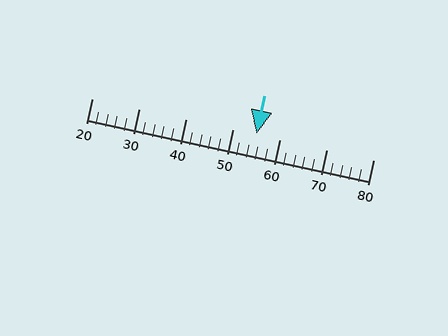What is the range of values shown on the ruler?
The ruler shows values from 20 to 80.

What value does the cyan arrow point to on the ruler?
The cyan arrow points to approximately 55.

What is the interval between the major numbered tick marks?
The major tick marks are spaced 10 units apart.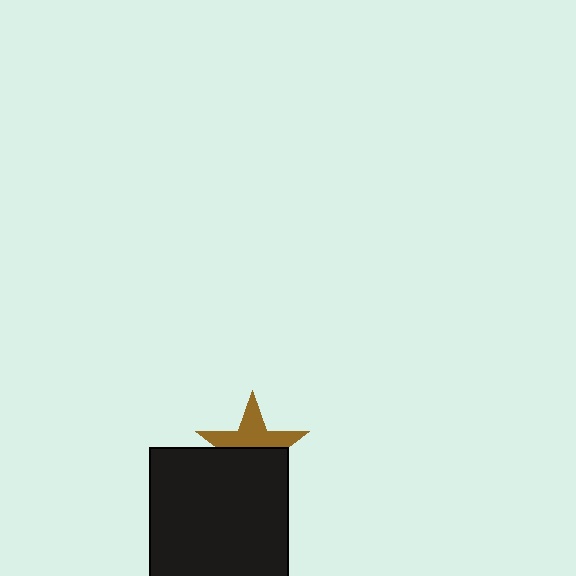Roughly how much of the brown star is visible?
About half of it is visible (roughly 49%).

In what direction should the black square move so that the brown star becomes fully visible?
The black square should move down. That is the shortest direction to clear the overlap and leave the brown star fully visible.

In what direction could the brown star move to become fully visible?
The brown star could move up. That would shift it out from behind the black square entirely.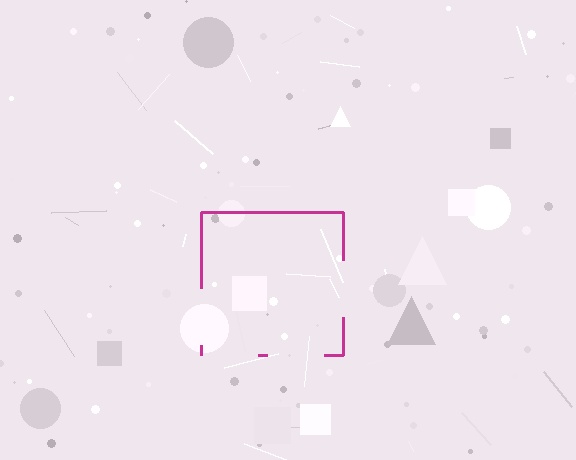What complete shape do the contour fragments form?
The contour fragments form a square.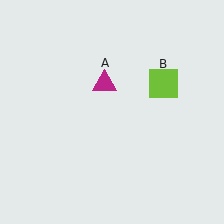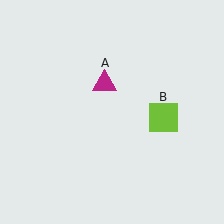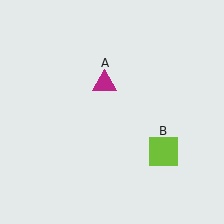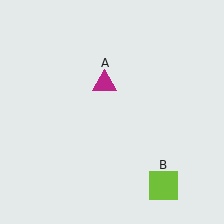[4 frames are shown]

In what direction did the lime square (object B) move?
The lime square (object B) moved down.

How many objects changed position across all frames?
1 object changed position: lime square (object B).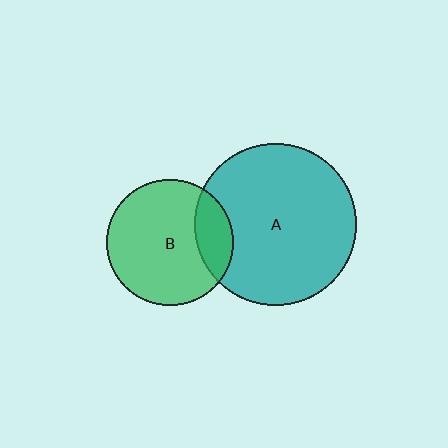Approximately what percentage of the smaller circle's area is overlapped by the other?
Approximately 20%.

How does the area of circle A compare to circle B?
Approximately 1.6 times.